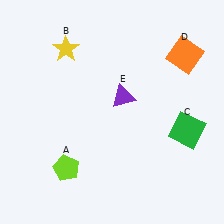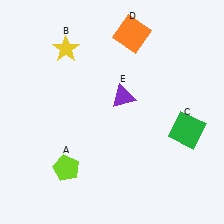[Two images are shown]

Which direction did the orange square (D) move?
The orange square (D) moved left.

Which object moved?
The orange square (D) moved left.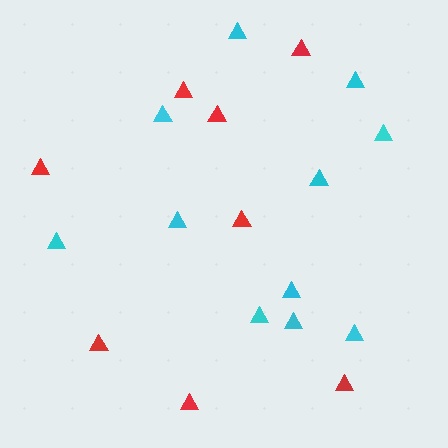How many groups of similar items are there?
There are 2 groups: one group of cyan triangles (11) and one group of red triangles (8).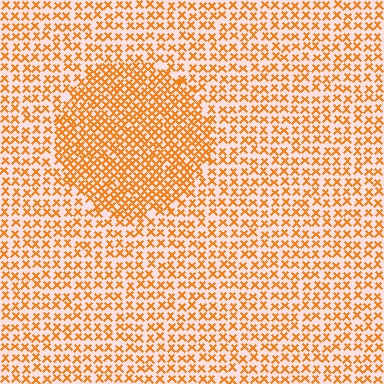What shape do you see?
I see a circle.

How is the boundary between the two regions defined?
The boundary is defined by a change in element density (approximately 1.8x ratio). All elements are the same color, size, and shape.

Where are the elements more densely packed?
The elements are more densely packed inside the circle boundary.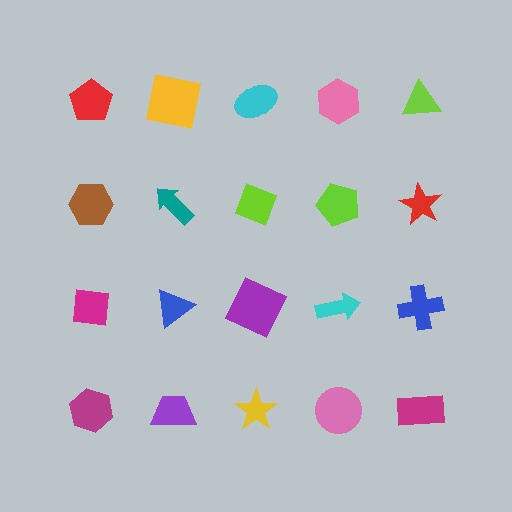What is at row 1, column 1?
A red pentagon.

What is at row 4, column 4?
A pink circle.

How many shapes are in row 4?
5 shapes.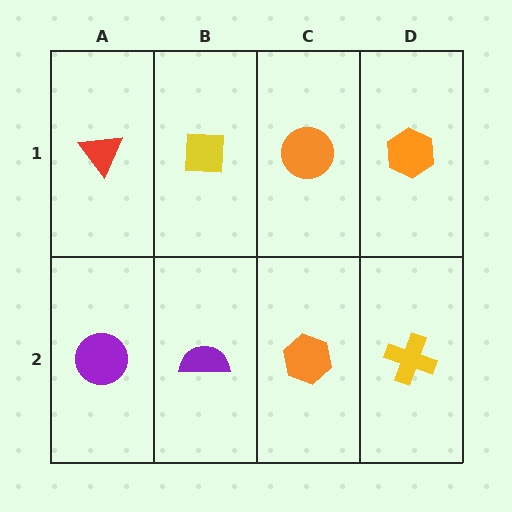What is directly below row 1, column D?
A yellow cross.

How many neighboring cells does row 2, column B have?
3.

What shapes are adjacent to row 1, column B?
A purple semicircle (row 2, column B), a red triangle (row 1, column A), an orange circle (row 1, column C).